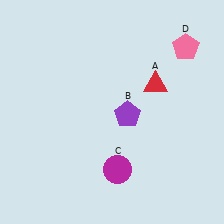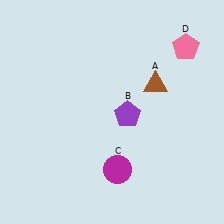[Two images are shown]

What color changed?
The triangle (A) changed from red in Image 1 to brown in Image 2.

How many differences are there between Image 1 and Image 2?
There is 1 difference between the two images.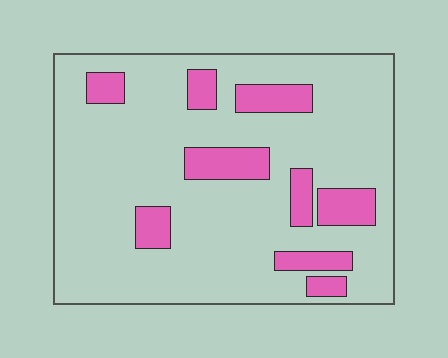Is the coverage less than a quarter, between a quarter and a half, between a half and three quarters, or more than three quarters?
Less than a quarter.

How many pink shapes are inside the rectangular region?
9.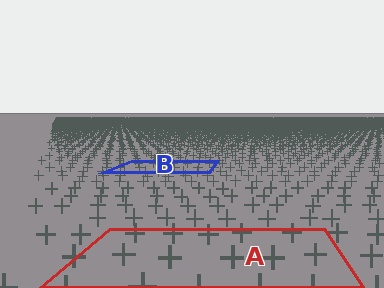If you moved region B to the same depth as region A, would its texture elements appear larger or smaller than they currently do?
They would appear larger. At a closer depth, the same texture elements are projected at a bigger on-screen size.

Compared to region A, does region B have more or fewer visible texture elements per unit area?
Region B has more texture elements per unit area — they are packed more densely because it is farther away.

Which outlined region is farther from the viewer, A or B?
Region B is farther from the viewer — the texture elements inside it appear smaller and more densely packed.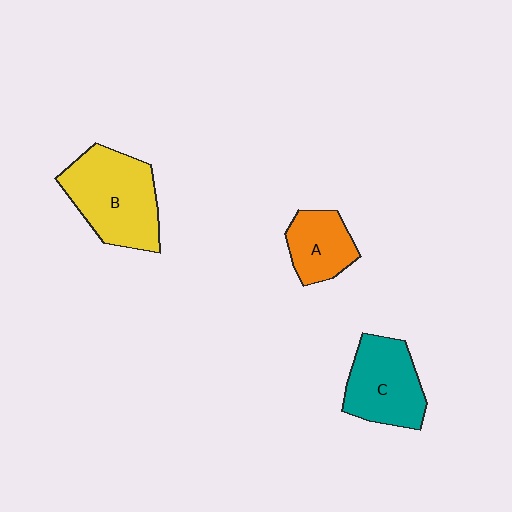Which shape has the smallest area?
Shape A (orange).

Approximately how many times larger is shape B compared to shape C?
Approximately 1.3 times.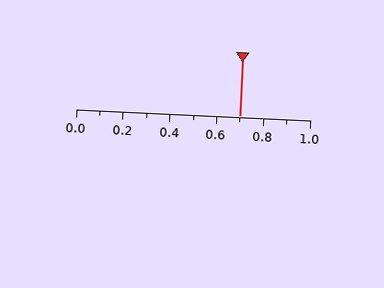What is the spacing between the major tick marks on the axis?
The major ticks are spaced 0.2 apart.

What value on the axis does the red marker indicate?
The marker indicates approximately 0.7.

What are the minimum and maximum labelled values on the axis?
The axis runs from 0.0 to 1.0.